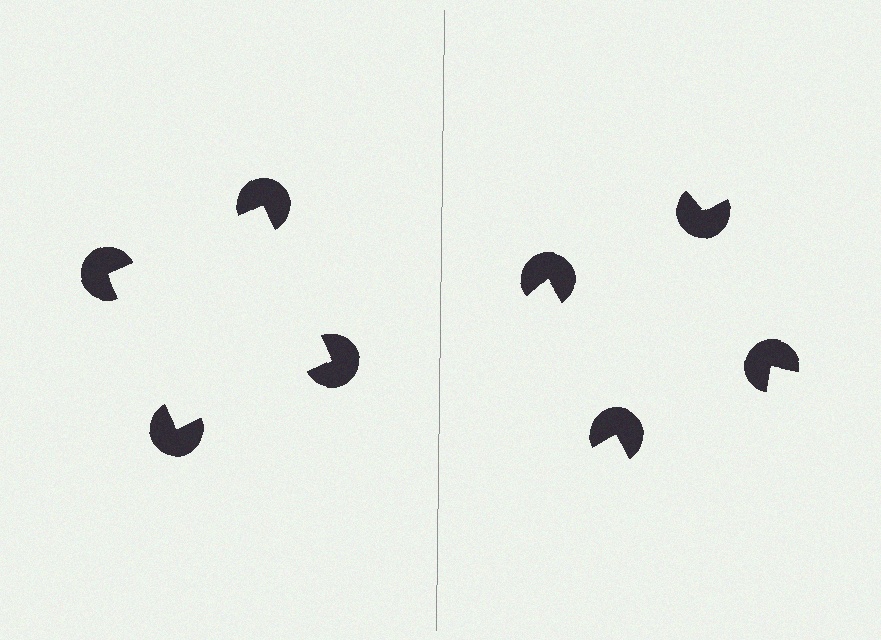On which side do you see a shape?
An illusory square appears on the left side. On the right side the wedge cuts are rotated, so no coherent shape forms.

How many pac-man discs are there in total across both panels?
8 — 4 on each side.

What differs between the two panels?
The pac-man discs are positioned identically on both sides; only the wedge orientations differ. On the left they align to a square; on the right they are misaligned.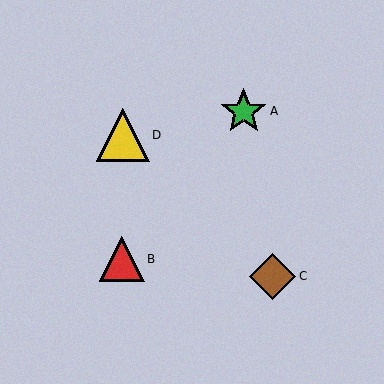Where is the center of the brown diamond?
The center of the brown diamond is at (273, 276).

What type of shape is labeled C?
Shape C is a brown diamond.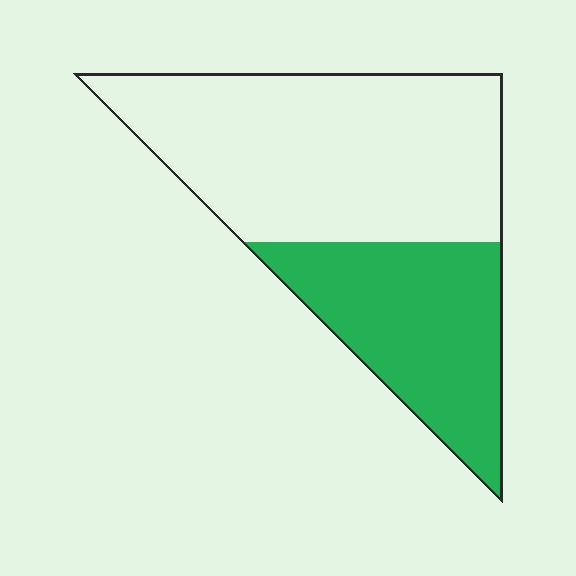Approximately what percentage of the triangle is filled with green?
Approximately 35%.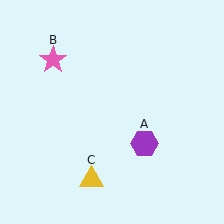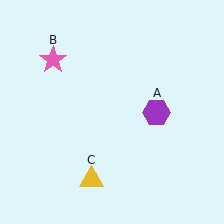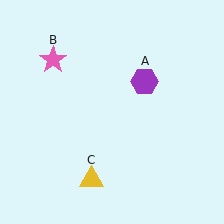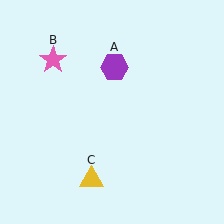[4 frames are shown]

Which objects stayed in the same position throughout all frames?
Pink star (object B) and yellow triangle (object C) remained stationary.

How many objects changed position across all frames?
1 object changed position: purple hexagon (object A).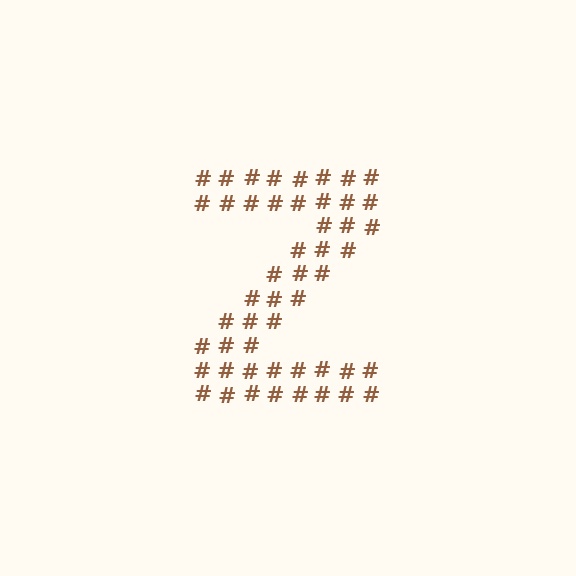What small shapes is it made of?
It is made of small hash symbols.